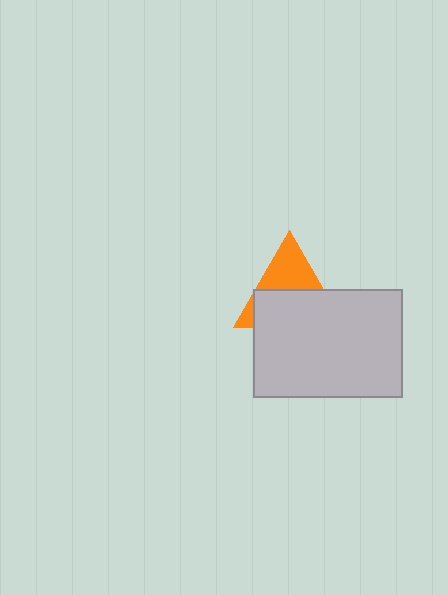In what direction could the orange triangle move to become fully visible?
The orange triangle could move up. That would shift it out from behind the light gray rectangle entirely.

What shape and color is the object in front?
The object in front is a light gray rectangle.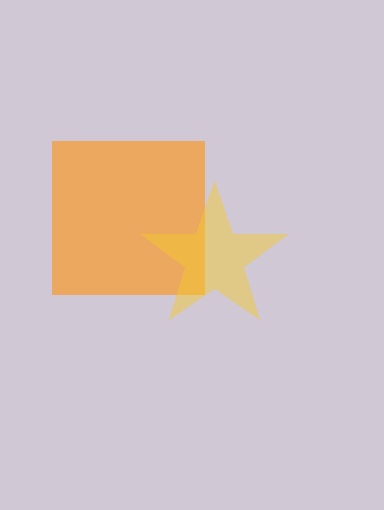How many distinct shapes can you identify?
There are 2 distinct shapes: an orange square, a yellow star.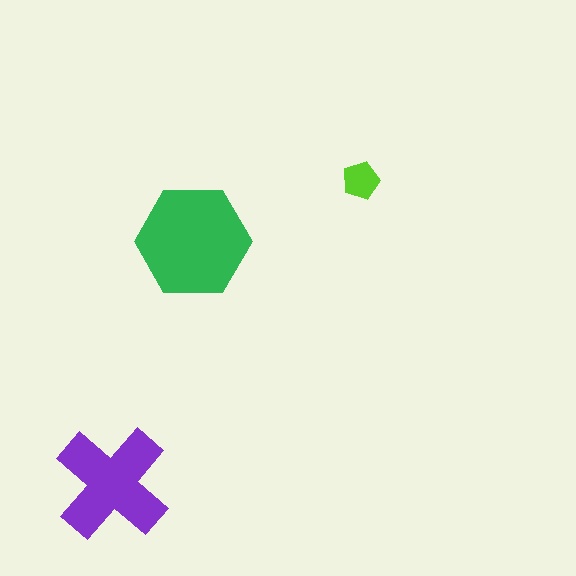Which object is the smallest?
The lime pentagon.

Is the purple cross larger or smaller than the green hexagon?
Smaller.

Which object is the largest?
The green hexagon.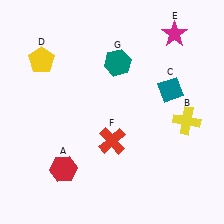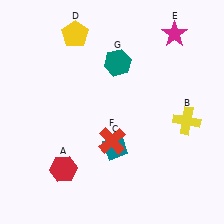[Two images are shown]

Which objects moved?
The objects that moved are: the teal diamond (C), the yellow pentagon (D).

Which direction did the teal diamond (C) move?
The teal diamond (C) moved down.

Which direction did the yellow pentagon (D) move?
The yellow pentagon (D) moved right.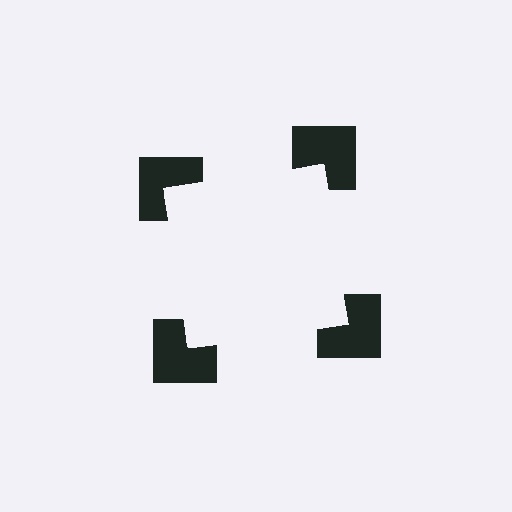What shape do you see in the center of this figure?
An illusory square — its edges are inferred from the aligned wedge cuts in the notched squares, not physically drawn.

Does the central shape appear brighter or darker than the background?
It typically appears slightly brighter than the background, even though no actual brightness change is drawn.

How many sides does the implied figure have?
4 sides.